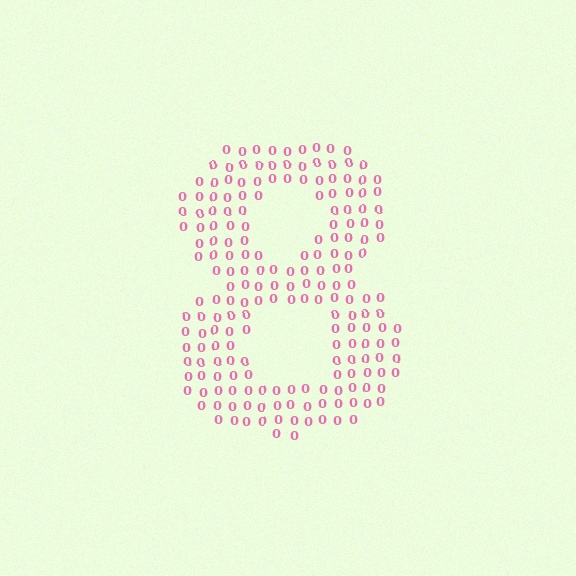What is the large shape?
The large shape is the digit 8.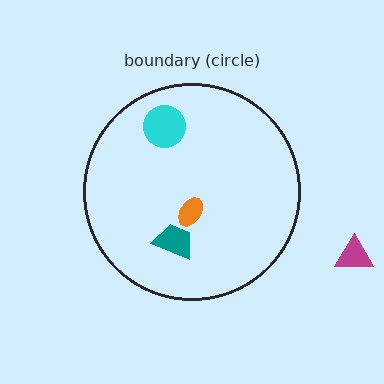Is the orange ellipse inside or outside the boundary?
Inside.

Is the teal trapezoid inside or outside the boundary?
Inside.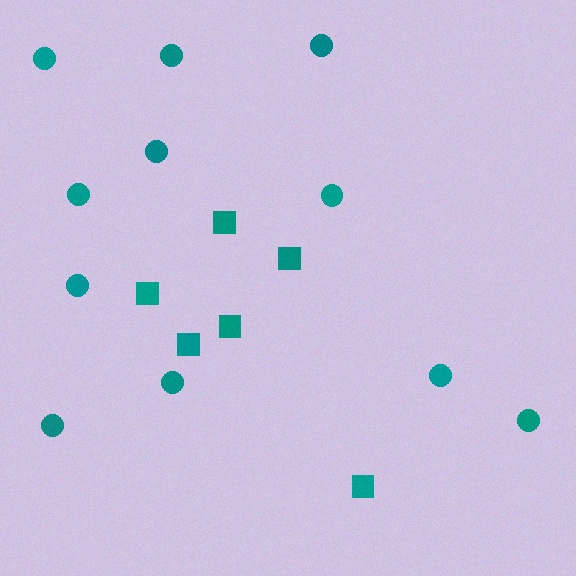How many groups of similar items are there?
There are 2 groups: one group of squares (6) and one group of circles (11).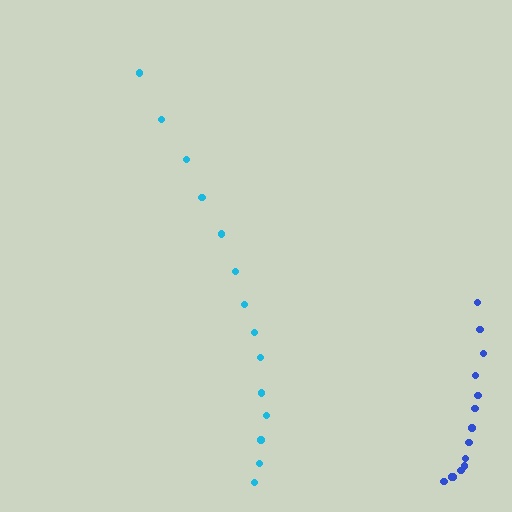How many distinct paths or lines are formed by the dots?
There are 2 distinct paths.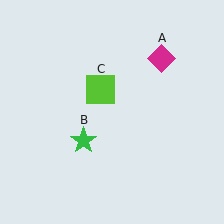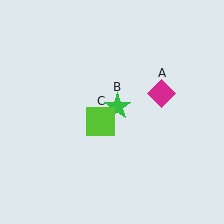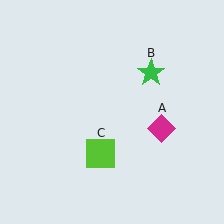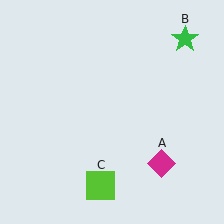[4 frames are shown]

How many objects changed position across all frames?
3 objects changed position: magenta diamond (object A), green star (object B), lime square (object C).